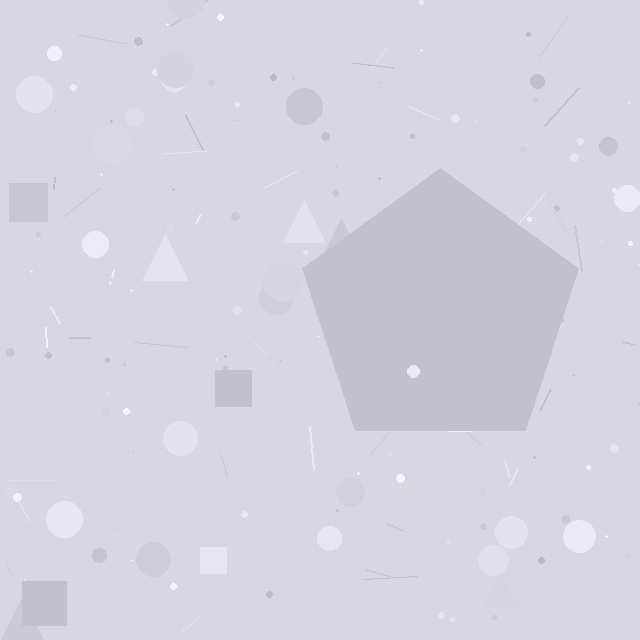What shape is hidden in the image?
A pentagon is hidden in the image.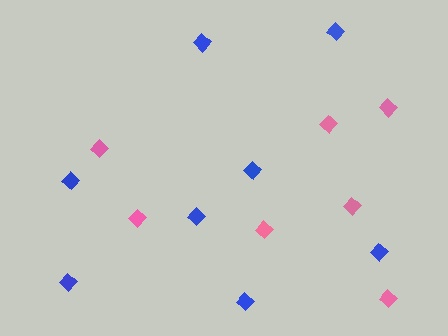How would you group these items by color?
There are 2 groups: one group of blue diamonds (8) and one group of pink diamonds (7).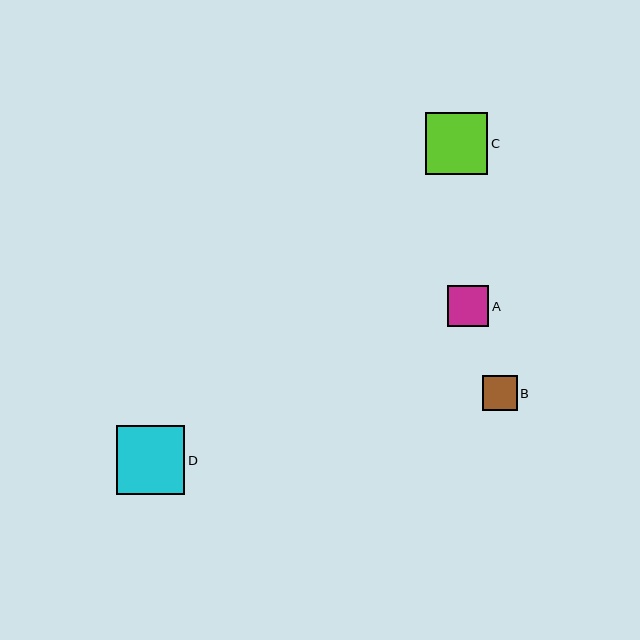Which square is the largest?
Square D is the largest with a size of approximately 69 pixels.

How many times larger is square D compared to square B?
Square D is approximately 2.0 times the size of square B.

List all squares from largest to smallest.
From largest to smallest: D, C, A, B.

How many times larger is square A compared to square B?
Square A is approximately 1.2 times the size of square B.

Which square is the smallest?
Square B is the smallest with a size of approximately 35 pixels.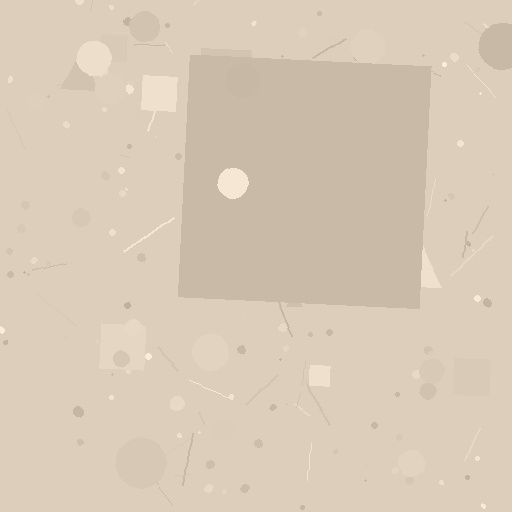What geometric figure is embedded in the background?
A square is embedded in the background.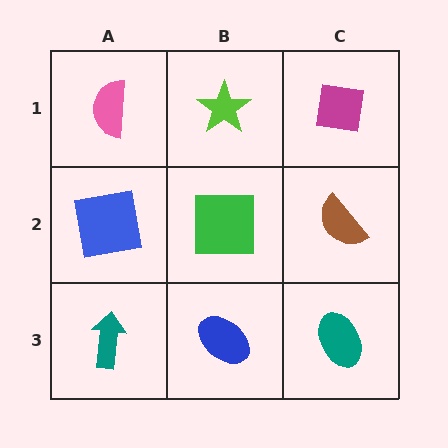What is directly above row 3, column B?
A green square.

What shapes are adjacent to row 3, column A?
A blue square (row 2, column A), a blue ellipse (row 3, column B).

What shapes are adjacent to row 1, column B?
A green square (row 2, column B), a pink semicircle (row 1, column A), a magenta square (row 1, column C).